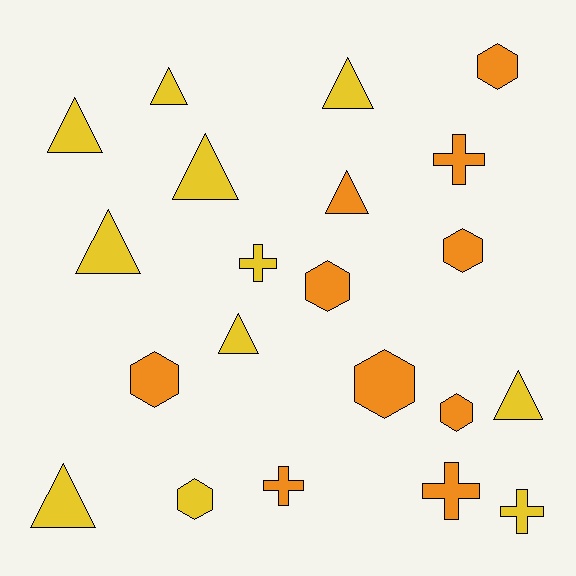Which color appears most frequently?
Yellow, with 11 objects.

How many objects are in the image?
There are 21 objects.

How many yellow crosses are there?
There are 2 yellow crosses.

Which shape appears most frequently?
Triangle, with 9 objects.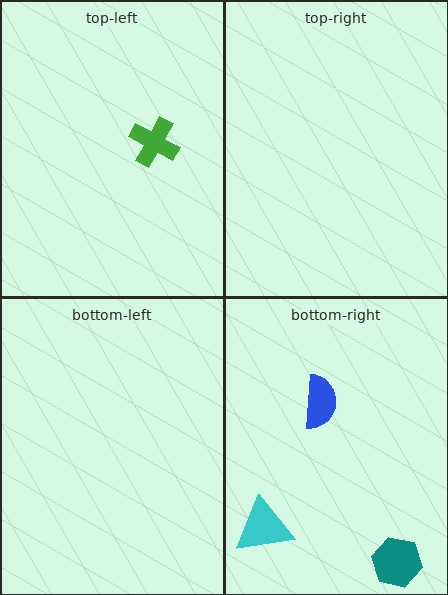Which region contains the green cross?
The top-left region.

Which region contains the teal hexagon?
The bottom-right region.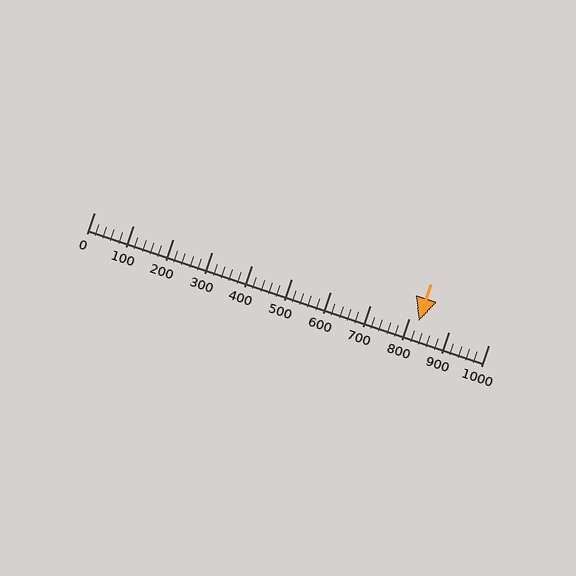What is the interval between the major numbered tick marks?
The major tick marks are spaced 100 units apart.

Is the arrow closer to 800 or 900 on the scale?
The arrow is closer to 800.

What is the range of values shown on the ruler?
The ruler shows values from 0 to 1000.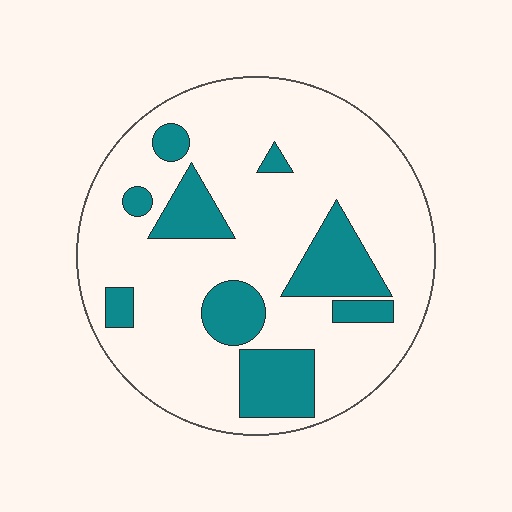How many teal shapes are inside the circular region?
9.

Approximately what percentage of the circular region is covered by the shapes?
Approximately 20%.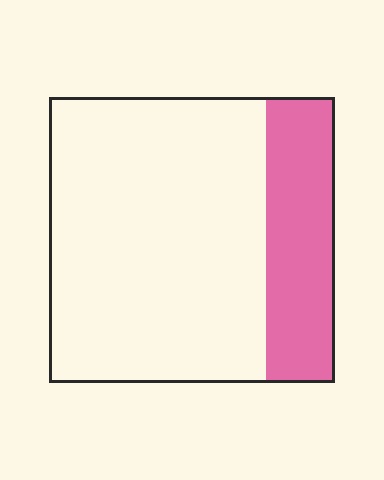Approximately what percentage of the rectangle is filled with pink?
Approximately 25%.